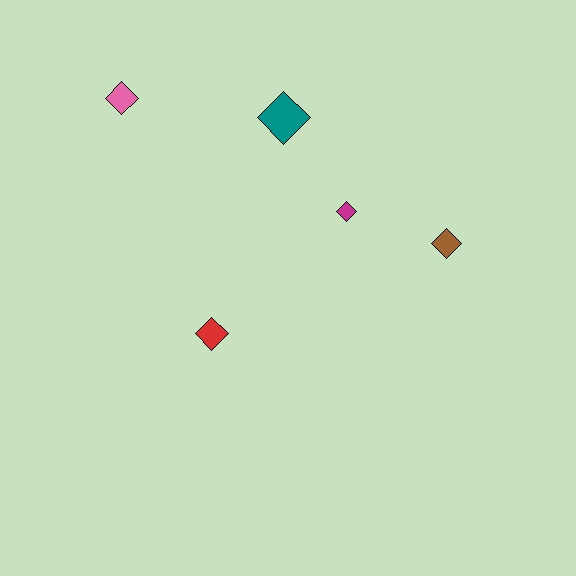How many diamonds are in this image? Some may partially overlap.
There are 5 diamonds.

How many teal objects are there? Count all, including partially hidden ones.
There is 1 teal object.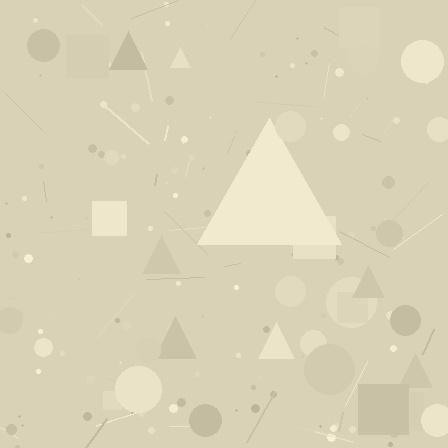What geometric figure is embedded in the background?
A triangle is embedded in the background.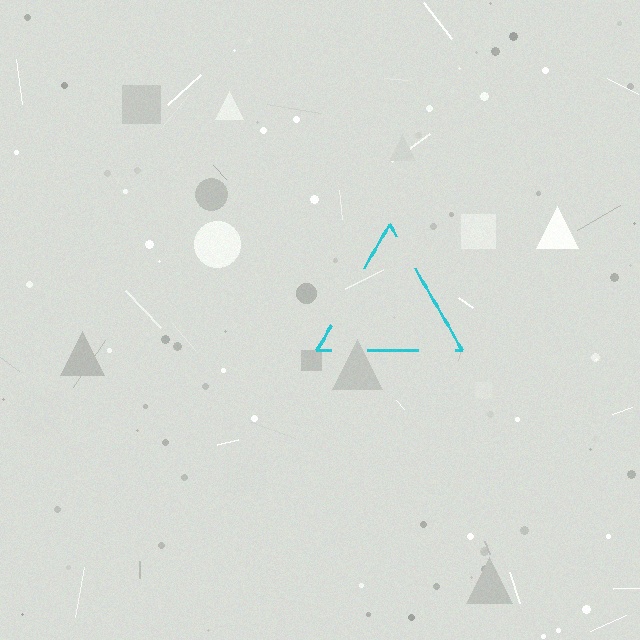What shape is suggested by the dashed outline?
The dashed outline suggests a triangle.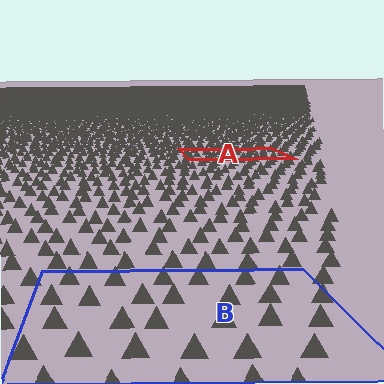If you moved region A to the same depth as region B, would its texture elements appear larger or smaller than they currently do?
They would appear larger. At a closer depth, the same texture elements are projected at a bigger on-screen size.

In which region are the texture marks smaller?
The texture marks are smaller in region A, because it is farther away.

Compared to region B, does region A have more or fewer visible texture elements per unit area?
Region A has more texture elements per unit area — they are packed more densely because it is farther away.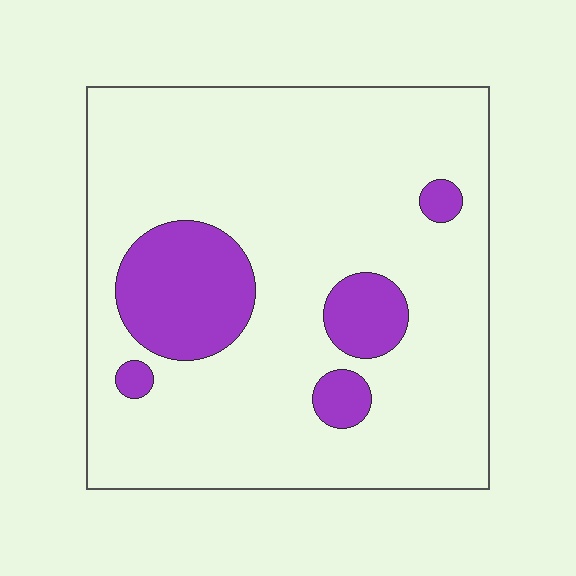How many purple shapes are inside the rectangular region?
5.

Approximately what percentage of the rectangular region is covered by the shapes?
Approximately 15%.